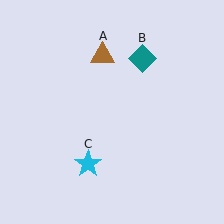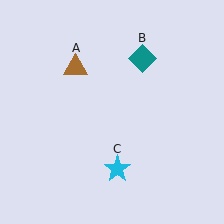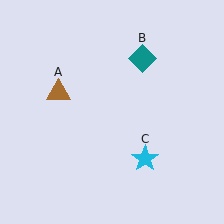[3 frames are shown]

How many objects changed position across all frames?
2 objects changed position: brown triangle (object A), cyan star (object C).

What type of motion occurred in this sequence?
The brown triangle (object A), cyan star (object C) rotated counterclockwise around the center of the scene.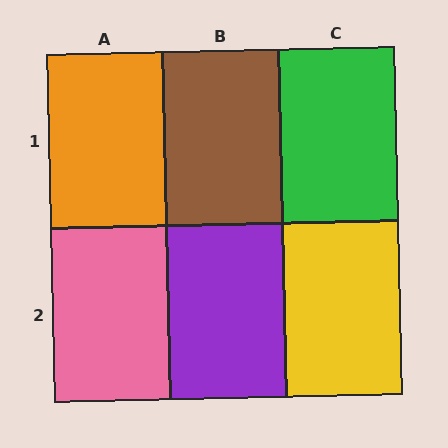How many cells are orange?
1 cell is orange.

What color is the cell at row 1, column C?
Green.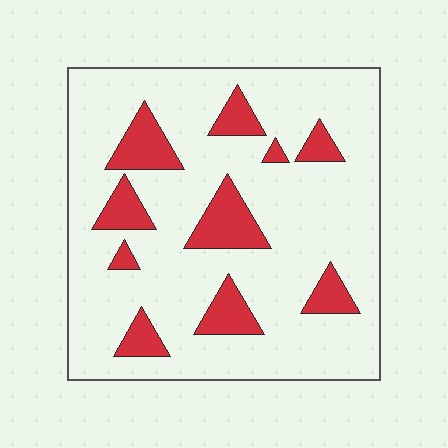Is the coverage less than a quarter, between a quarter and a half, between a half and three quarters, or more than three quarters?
Less than a quarter.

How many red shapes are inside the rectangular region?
10.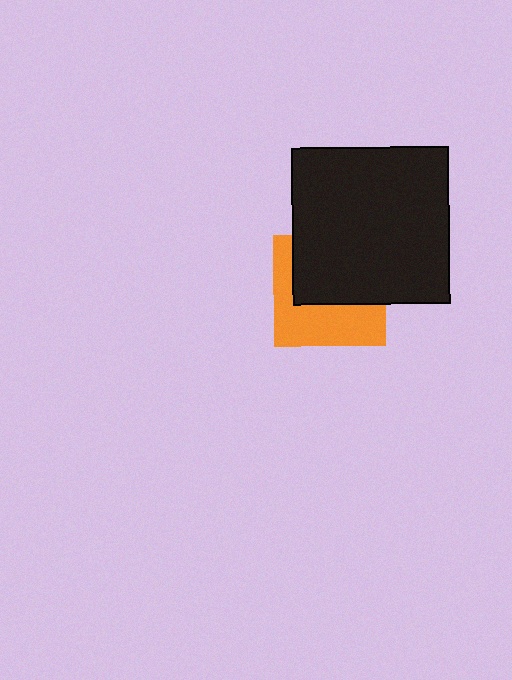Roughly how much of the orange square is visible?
About half of it is visible (roughly 49%).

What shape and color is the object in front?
The object in front is a black square.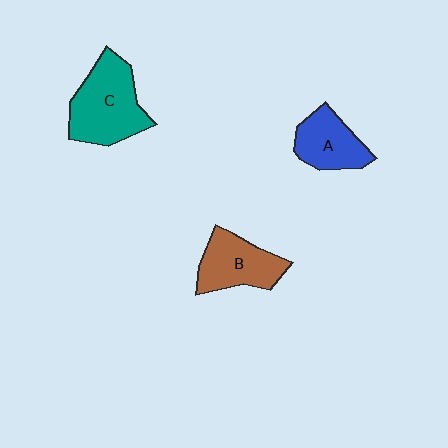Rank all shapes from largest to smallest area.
From largest to smallest: C (teal), B (brown), A (blue).